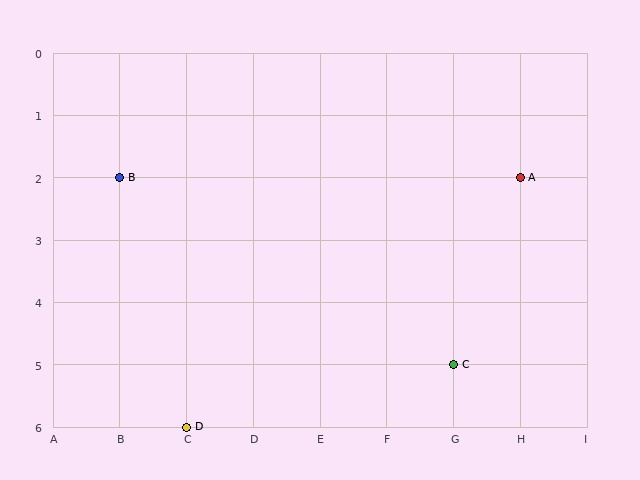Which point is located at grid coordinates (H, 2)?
Point A is at (H, 2).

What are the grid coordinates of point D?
Point D is at grid coordinates (C, 6).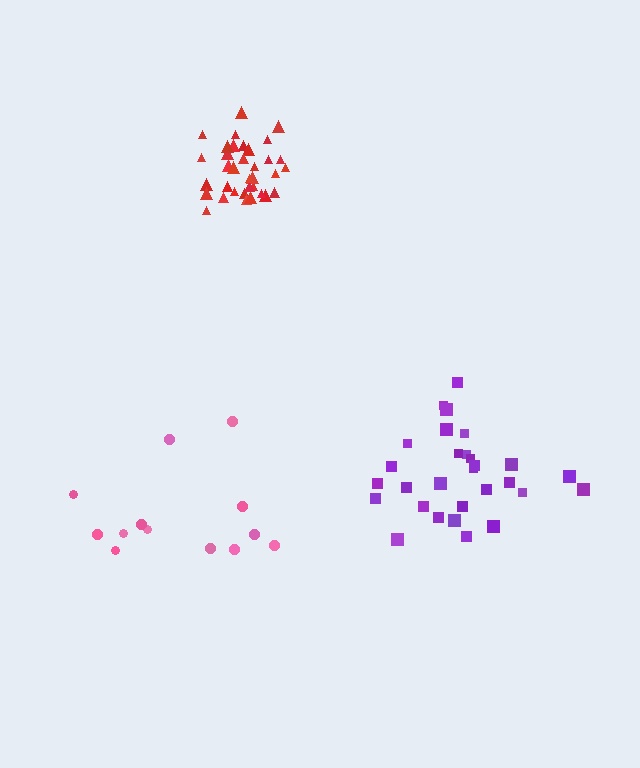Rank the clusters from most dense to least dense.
red, purple, pink.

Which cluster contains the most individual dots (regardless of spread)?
Red (35).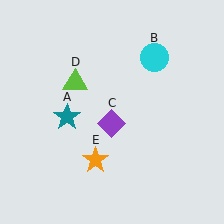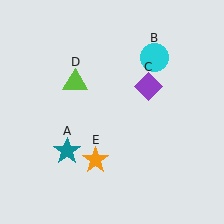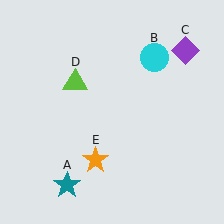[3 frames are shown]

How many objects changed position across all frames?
2 objects changed position: teal star (object A), purple diamond (object C).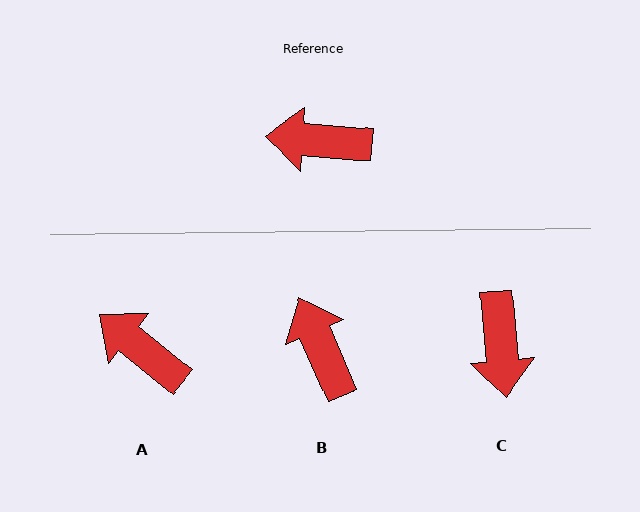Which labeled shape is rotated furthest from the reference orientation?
C, about 100 degrees away.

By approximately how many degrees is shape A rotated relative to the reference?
Approximately 34 degrees clockwise.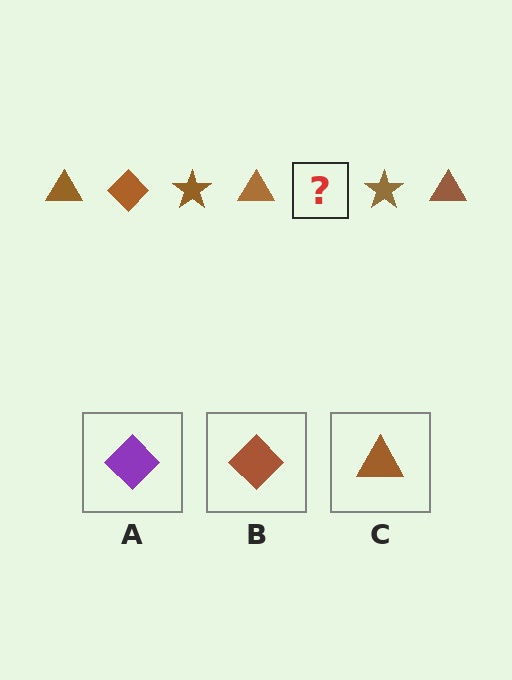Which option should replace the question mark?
Option B.